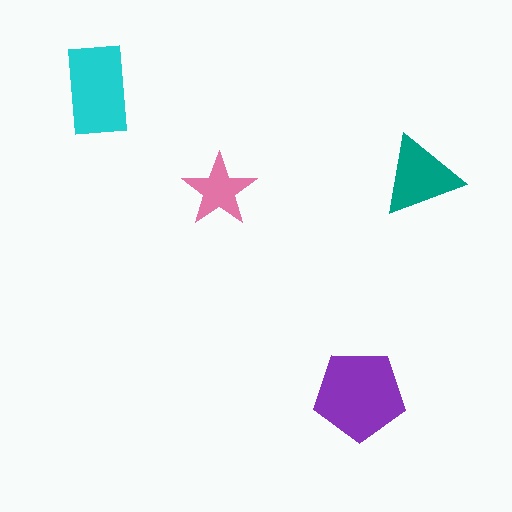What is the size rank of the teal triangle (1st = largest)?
3rd.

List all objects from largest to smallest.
The purple pentagon, the cyan rectangle, the teal triangle, the pink star.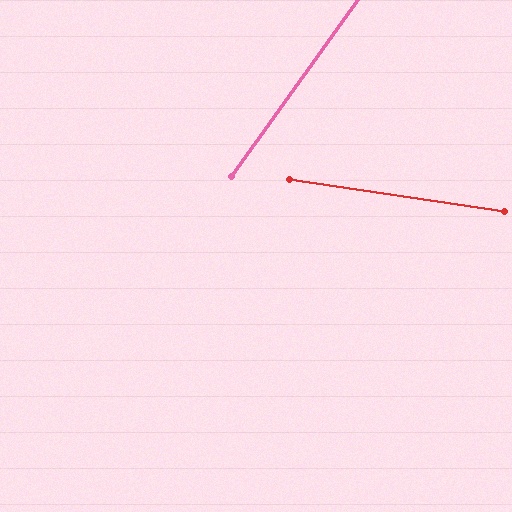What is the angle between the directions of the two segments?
Approximately 63 degrees.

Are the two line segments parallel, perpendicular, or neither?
Neither parallel nor perpendicular — they differ by about 63°.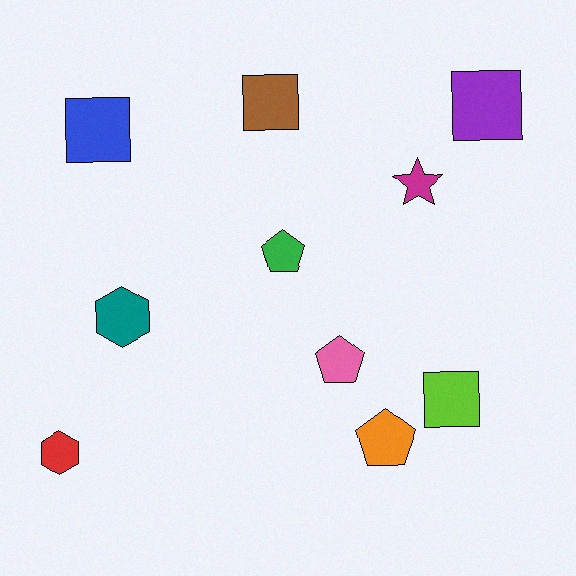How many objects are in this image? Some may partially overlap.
There are 10 objects.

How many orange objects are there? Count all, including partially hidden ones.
There is 1 orange object.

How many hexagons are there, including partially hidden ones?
There are 2 hexagons.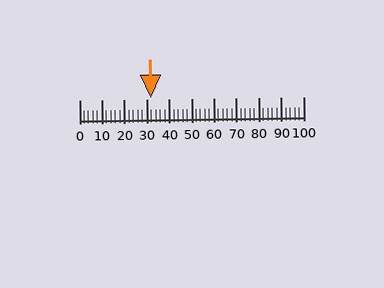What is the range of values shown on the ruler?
The ruler shows values from 0 to 100.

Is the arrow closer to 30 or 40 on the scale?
The arrow is closer to 30.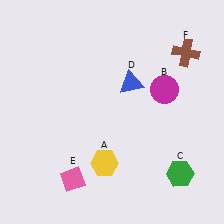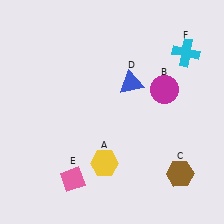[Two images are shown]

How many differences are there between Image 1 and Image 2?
There are 2 differences between the two images.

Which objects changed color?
C changed from green to brown. F changed from brown to cyan.